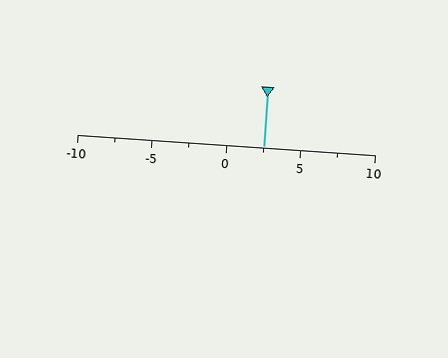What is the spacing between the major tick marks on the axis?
The major ticks are spaced 5 apart.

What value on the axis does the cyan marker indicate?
The marker indicates approximately 2.5.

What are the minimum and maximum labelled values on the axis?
The axis runs from -10 to 10.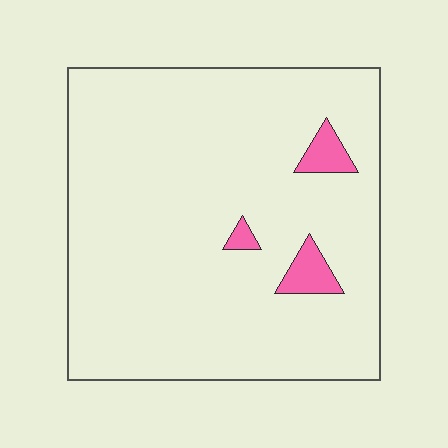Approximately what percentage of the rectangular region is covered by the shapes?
Approximately 5%.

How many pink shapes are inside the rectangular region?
3.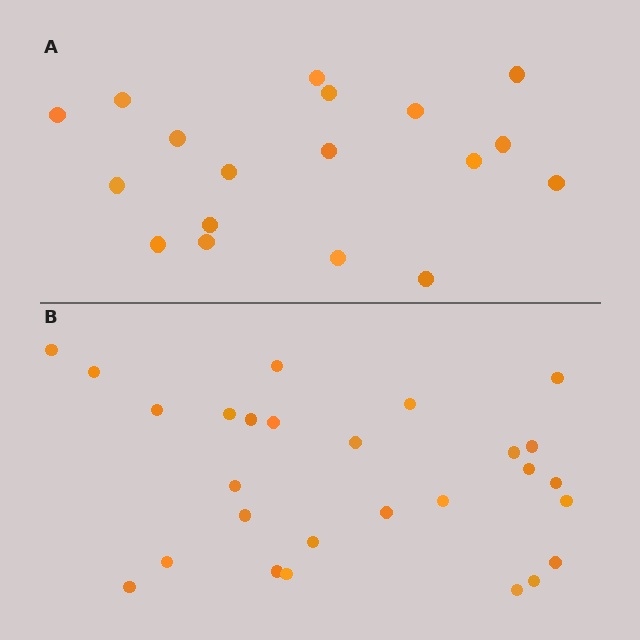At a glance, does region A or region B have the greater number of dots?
Region B (the bottom region) has more dots.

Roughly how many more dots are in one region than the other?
Region B has roughly 8 or so more dots than region A.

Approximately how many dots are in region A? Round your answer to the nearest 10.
About 20 dots. (The exact count is 18, which rounds to 20.)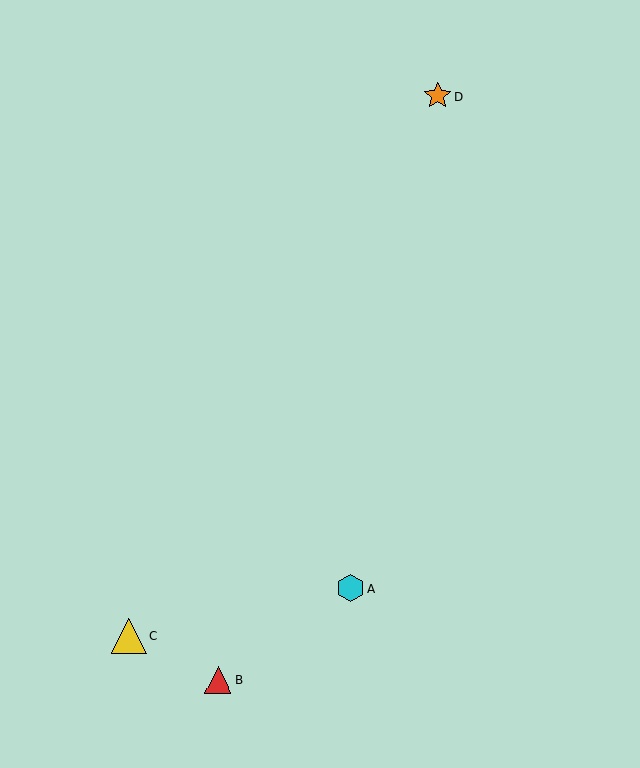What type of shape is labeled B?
Shape B is a red triangle.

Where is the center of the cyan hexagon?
The center of the cyan hexagon is at (350, 588).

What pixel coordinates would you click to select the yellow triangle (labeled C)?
Click at (129, 636) to select the yellow triangle C.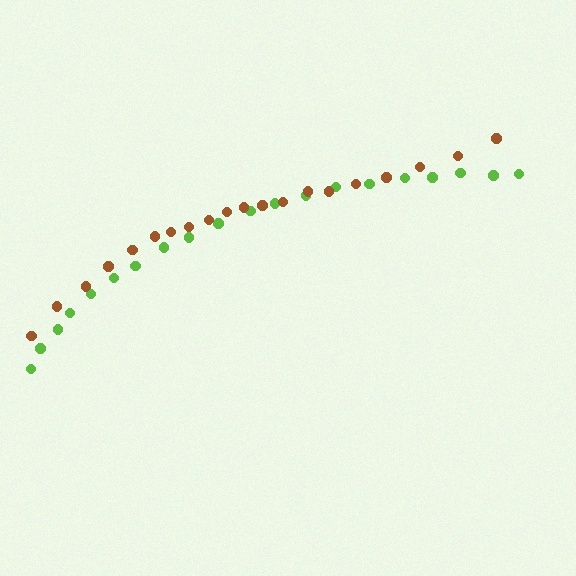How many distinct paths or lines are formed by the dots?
There are 2 distinct paths.